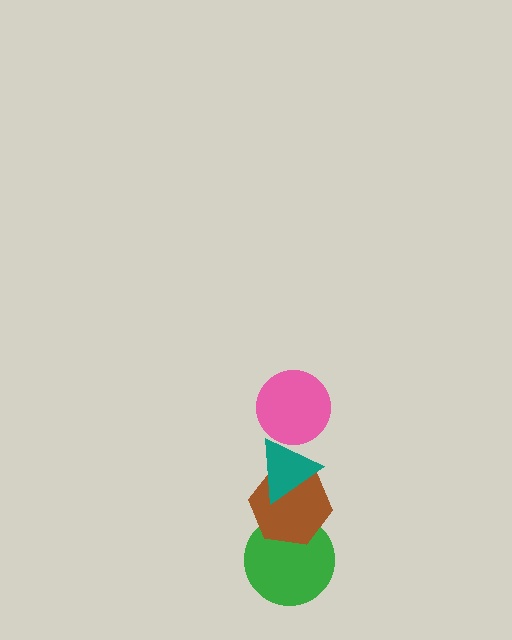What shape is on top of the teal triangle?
The pink circle is on top of the teal triangle.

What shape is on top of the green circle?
The brown hexagon is on top of the green circle.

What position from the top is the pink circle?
The pink circle is 1st from the top.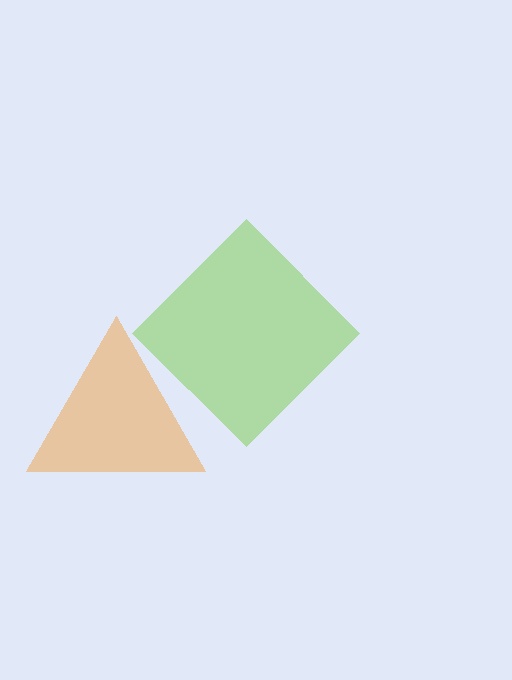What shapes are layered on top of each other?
The layered shapes are: an orange triangle, a lime diamond.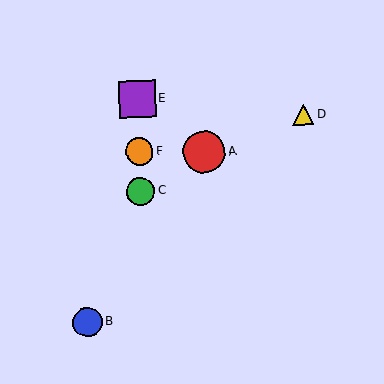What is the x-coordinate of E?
Object E is at x≈137.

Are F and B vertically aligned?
No, F is at x≈139 and B is at x≈88.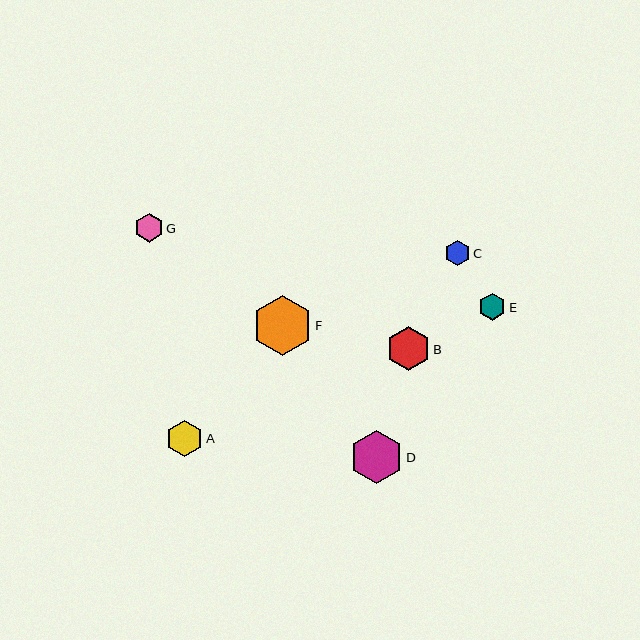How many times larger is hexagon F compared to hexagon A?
Hexagon F is approximately 1.6 times the size of hexagon A.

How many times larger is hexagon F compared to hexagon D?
Hexagon F is approximately 1.1 times the size of hexagon D.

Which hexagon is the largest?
Hexagon F is the largest with a size of approximately 60 pixels.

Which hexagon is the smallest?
Hexagon C is the smallest with a size of approximately 25 pixels.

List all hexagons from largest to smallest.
From largest to smallest: F, D, B, A, G, E, C.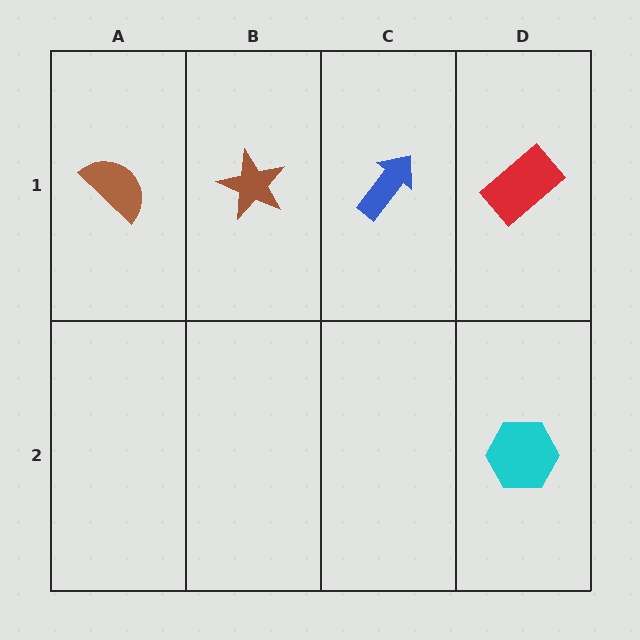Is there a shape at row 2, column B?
No, that cell is empty.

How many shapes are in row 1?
4 shapes.